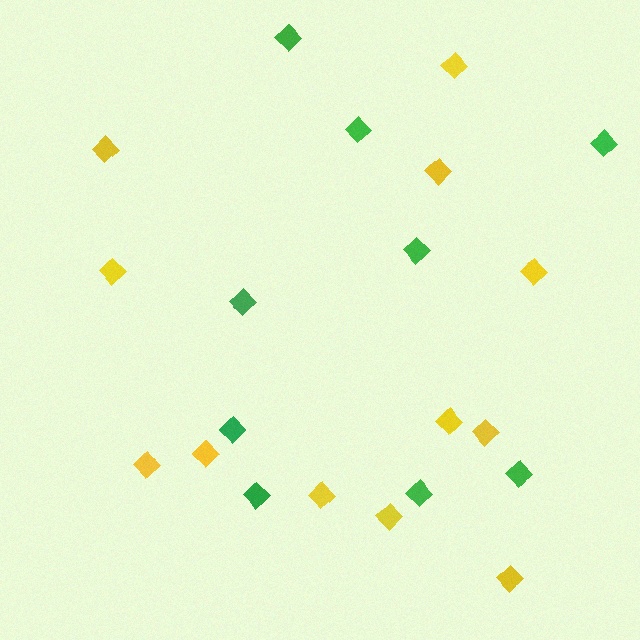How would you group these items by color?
There are 2 groups: one group of green diamonds (9) and one group of yellow diamonds (12).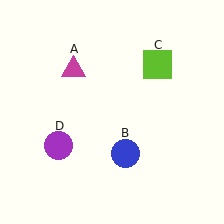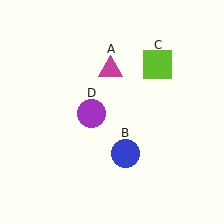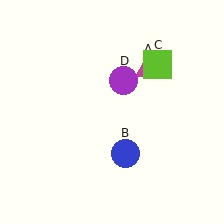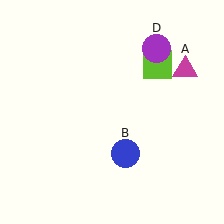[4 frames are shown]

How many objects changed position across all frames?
2 objects changed position: magenta triangle (object A), purple circle (object D).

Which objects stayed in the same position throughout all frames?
Blue circle (object B) and lime square (object C) remained stationary.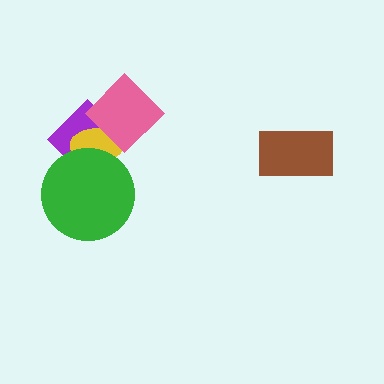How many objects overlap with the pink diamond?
2 objects overlap with the pink diamond.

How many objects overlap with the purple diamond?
3 objects overlap with the purple diamond.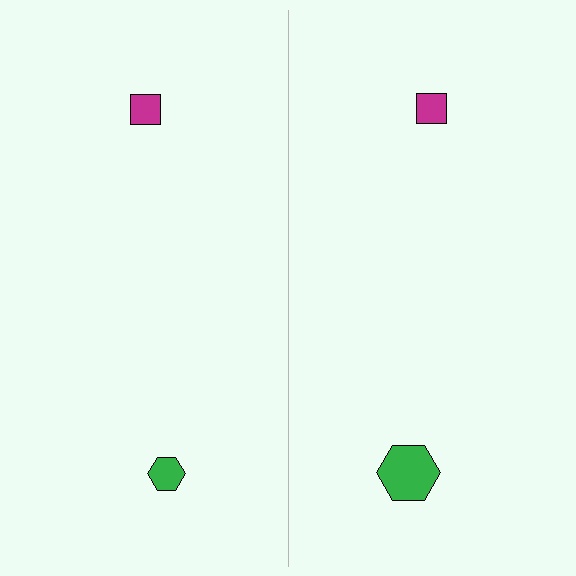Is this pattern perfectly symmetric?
No, the pattern is not perfectly symmetric. The green hexagon on the right side has a different size than its mirror counterpart.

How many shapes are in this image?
There are 4 shapes in this image.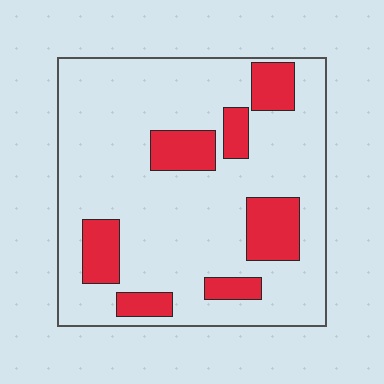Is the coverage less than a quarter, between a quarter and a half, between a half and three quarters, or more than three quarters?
Less than a quarter.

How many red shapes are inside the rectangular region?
7.